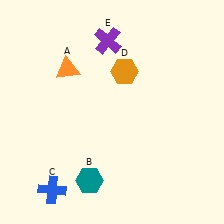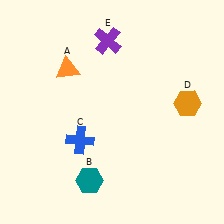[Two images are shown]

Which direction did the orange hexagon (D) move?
The orange hexagon (D) moved right.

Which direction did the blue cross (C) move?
The blue cross (C) moved up.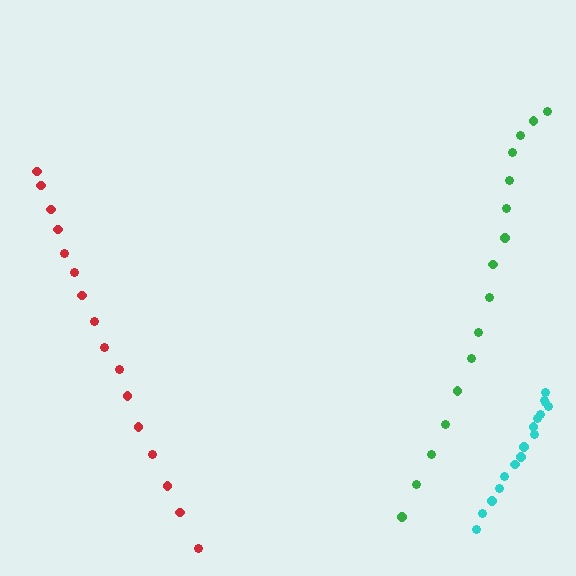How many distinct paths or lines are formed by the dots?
There are 3 distinct paths.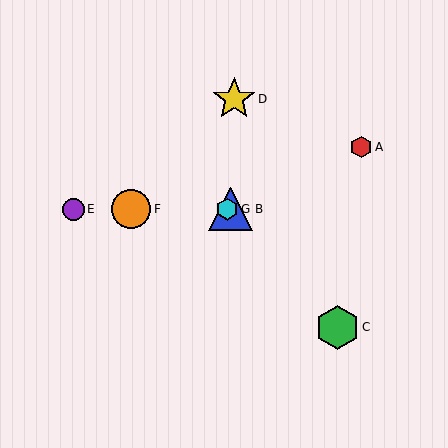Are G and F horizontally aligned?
Yes, both are at y≈209.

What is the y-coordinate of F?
Object F is at y≈209.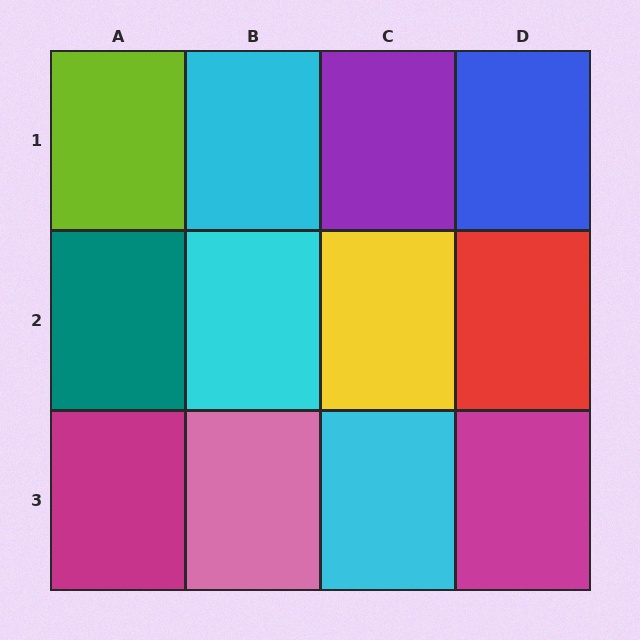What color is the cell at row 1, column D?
Blue.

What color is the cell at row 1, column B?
Cyan.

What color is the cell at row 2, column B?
Cyan.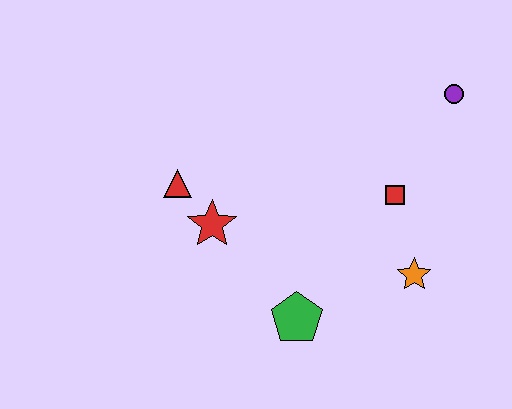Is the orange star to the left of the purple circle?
Yes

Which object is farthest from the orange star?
The red triangle is farthest from the orange star.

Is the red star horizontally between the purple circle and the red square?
No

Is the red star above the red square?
No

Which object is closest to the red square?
The orange star is closest to the red square.